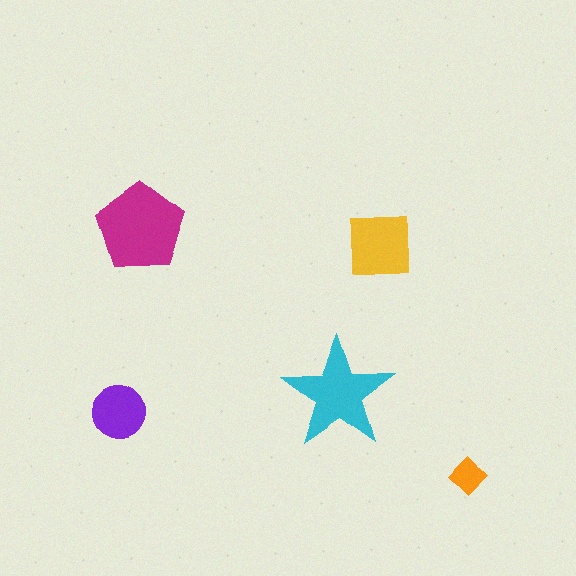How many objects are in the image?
There are 5 objects in the image.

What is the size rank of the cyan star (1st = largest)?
2nd.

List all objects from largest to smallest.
The magenta pentagon, the cyan star, the yellow square, the purple circle, the orange diamond.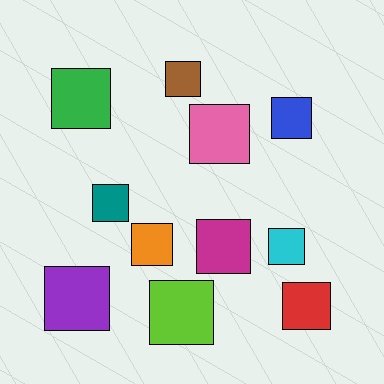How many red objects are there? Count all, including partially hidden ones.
There is 1 red object.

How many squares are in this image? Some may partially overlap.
There are 11 squares.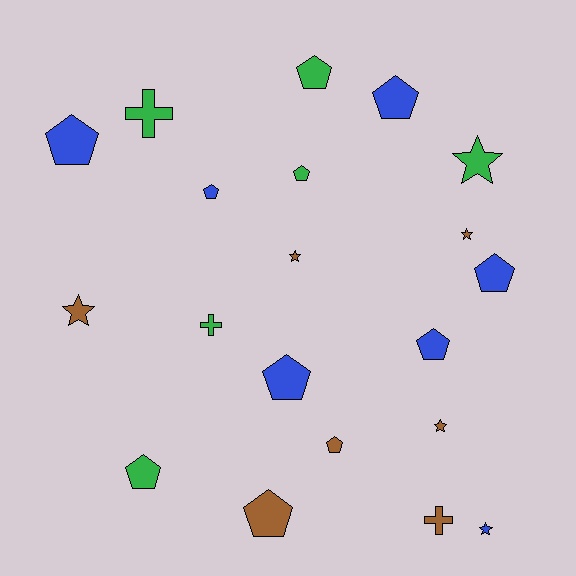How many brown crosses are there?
There is 1 brown cross.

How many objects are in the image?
There are 20 objects.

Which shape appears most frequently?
Pentagon, with 11 objects.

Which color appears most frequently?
Brown, with 7 objects.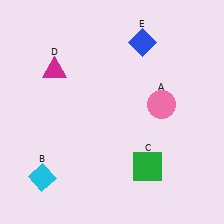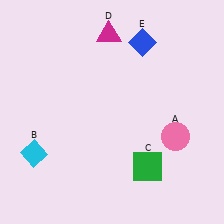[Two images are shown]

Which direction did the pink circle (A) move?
The pink circle (A) moved down.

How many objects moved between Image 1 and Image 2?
3 objects moved between the two images.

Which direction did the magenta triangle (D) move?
The magenta triangle (D) moved right.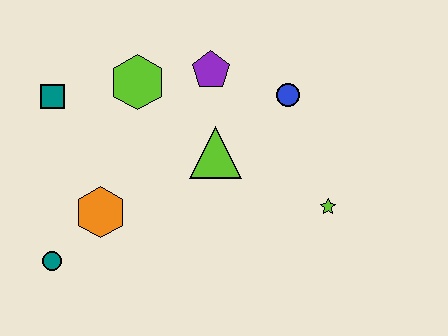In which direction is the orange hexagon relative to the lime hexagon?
The orange hexagon is below the lime hexagon.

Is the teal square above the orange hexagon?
Yes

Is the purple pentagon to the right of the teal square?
Yes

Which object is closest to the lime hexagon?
The purple pentagon is closest to the lime hexagon.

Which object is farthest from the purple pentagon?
The teal circle is farthest from the purple pentagon.